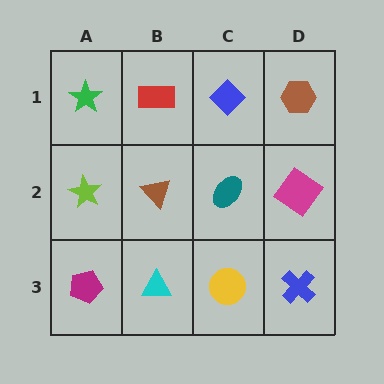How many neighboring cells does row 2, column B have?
4.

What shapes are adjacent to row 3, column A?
A lime star (row 2, column A), a cyan triangle (row 3, column B).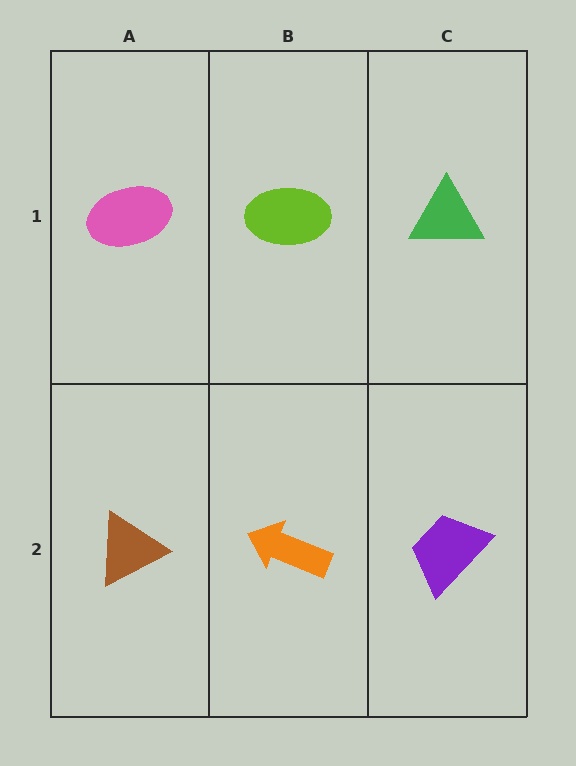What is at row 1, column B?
A lime ellipse.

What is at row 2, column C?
A purple trapezoid.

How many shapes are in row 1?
3 shapes.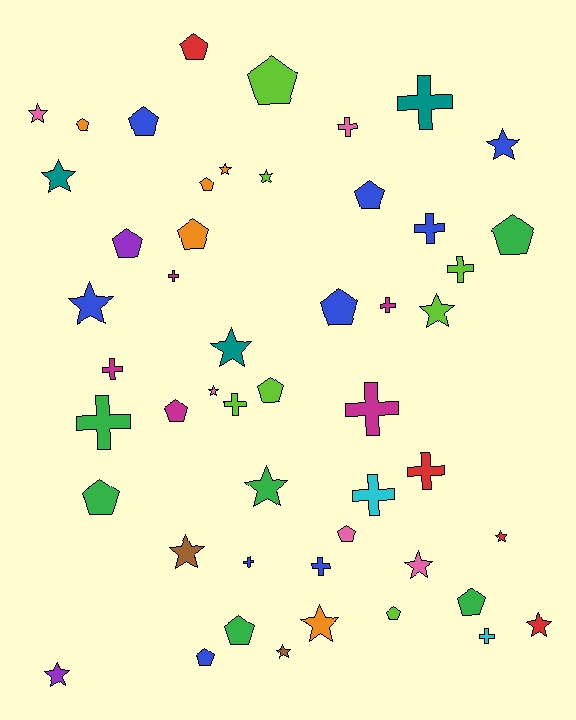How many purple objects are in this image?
There are 2 purple objects.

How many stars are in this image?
There are 17 stars.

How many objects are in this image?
There are 50 objects.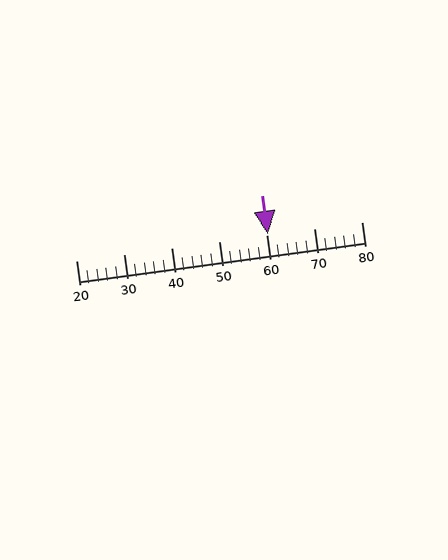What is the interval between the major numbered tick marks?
The major tick marks are spaced 10 units apart.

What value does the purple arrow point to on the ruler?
The purple arrow points to approximately 60.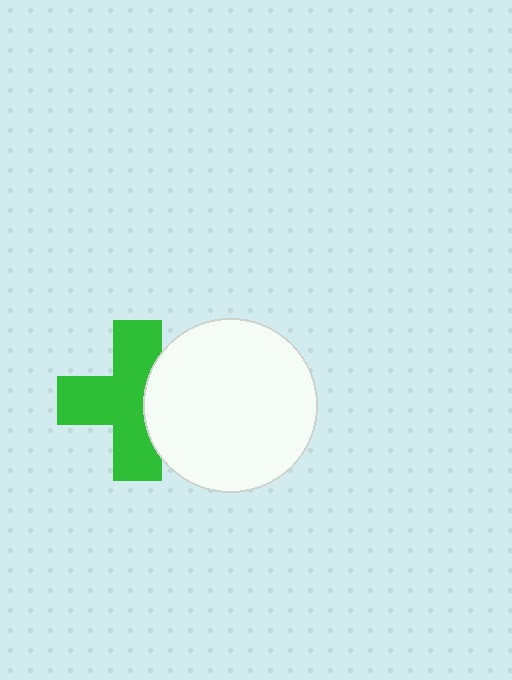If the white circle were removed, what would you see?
You would see the complete green cross.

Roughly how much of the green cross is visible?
Most of it is visible (roughly 69%).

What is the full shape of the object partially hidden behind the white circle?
The partially hidden object is a green cross.